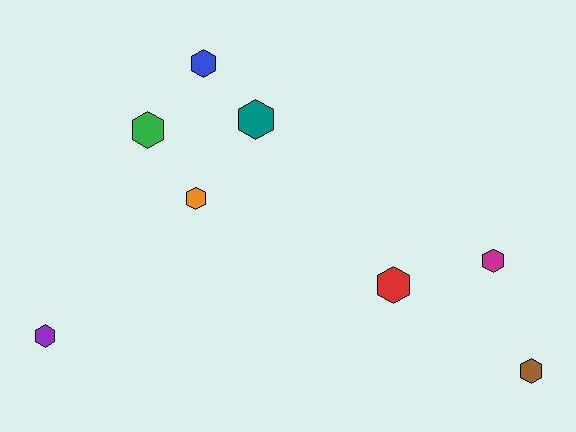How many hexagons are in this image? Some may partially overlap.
There are 8 hexagons.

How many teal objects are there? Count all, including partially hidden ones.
There is 1 teal object.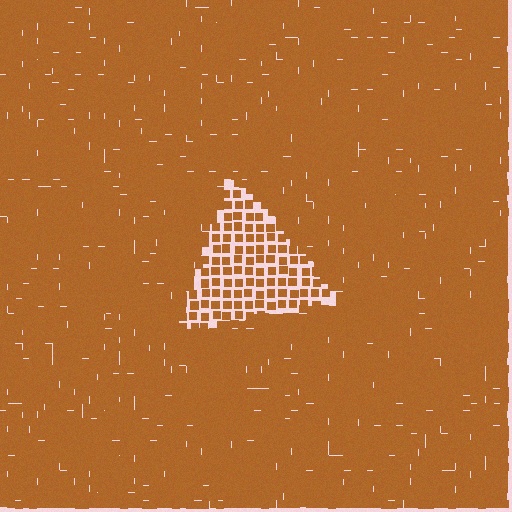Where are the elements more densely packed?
The elements are more densely packed outside the triangle boundary.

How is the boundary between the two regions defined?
The boundary is defined by a change in element density (approximately 2.2x ratio). All elements are the same color, size, and shape.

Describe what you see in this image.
The image contains small brown elements arranged at two different densities. A triangle-shaped region is visible where the elements are less densely packed than the surrounding area.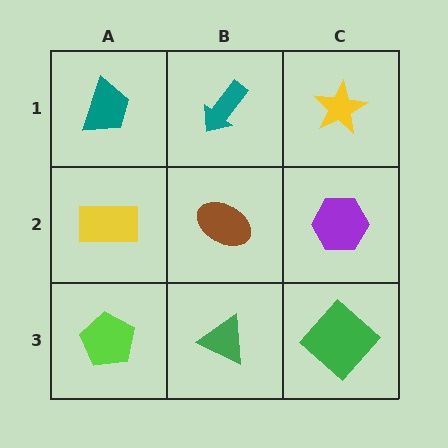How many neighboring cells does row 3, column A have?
2.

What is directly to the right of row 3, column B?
A green diamond.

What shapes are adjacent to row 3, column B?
A brown ellipse (row 2, column B), a lime pentagon (row 3, column A), a green diamond (row 3, column C).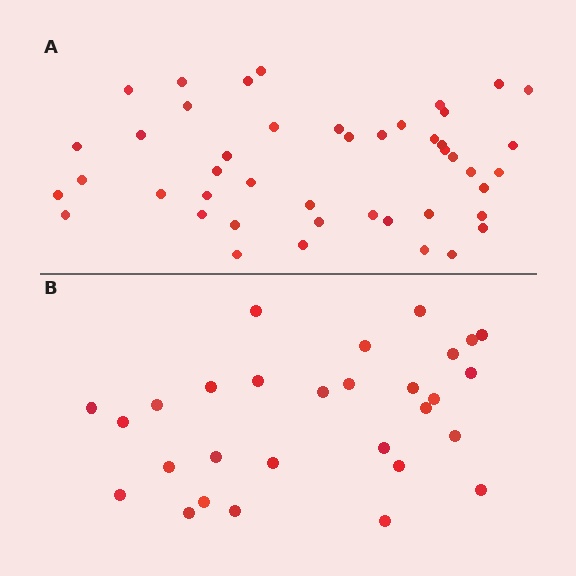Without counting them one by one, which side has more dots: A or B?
Region A (the top region) has more dots.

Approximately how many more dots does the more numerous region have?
Region A has approximately 15 more dots than region B.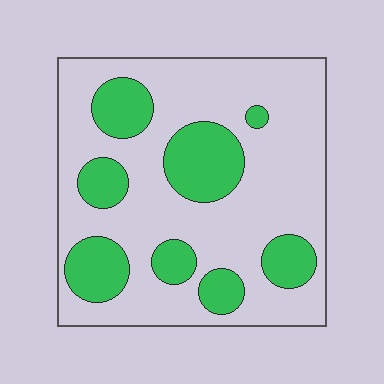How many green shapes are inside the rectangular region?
8.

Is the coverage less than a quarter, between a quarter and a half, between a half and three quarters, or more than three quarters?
Between a quarter and a half.